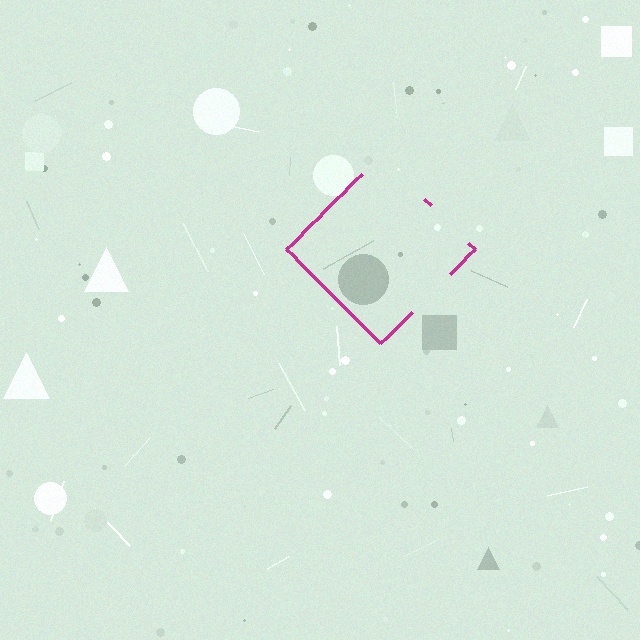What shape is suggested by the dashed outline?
The dashed outline suggests a diamond.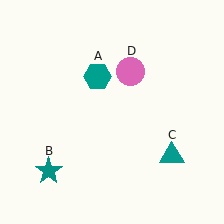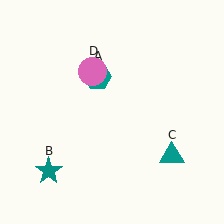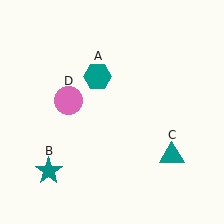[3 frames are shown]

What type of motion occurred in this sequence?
The pink circle (object D) rotated counterclockwise around the center of the scene.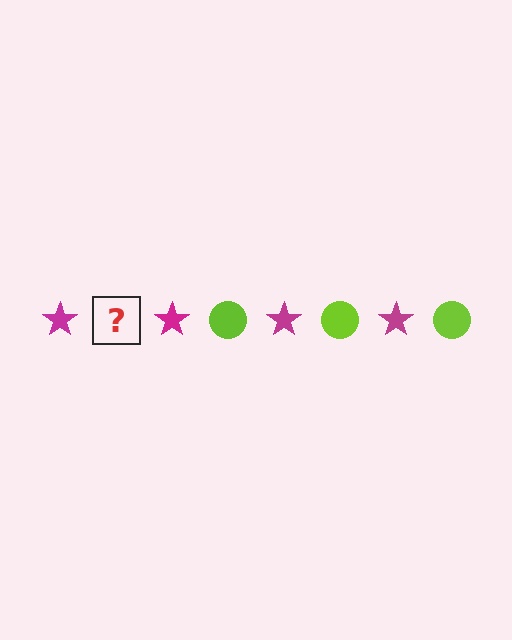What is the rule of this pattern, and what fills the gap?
The rule is that the pattern alternates between magenta star and lime circle. The gap should be filled with a lime circle.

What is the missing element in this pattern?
The missing element is a lime circle.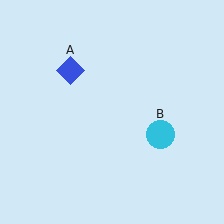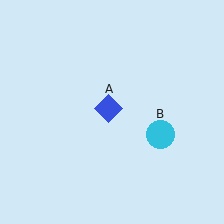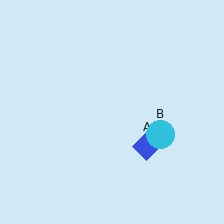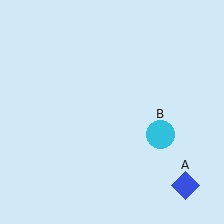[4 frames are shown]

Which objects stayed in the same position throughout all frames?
Cyan circle (object B) remained stationary.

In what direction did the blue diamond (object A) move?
The blue diamond (object A) moved down and to the right.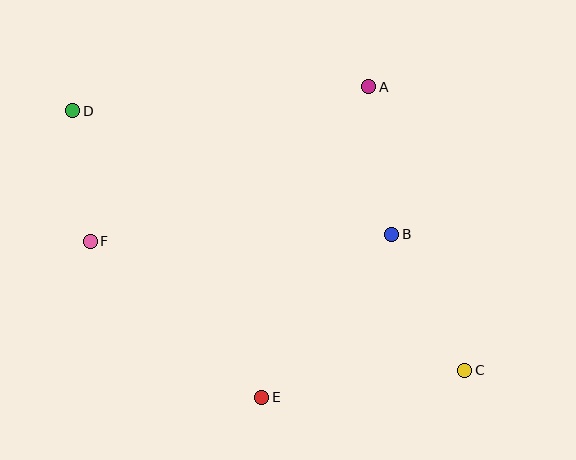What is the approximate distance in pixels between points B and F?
The distance between B and F is approximately 301 pixels.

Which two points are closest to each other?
Points D and F are closest to each other.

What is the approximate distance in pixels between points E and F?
The distance between E and F is approximately 232 pixels.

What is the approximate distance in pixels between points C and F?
The distance between C and F is approximately 396 pixels.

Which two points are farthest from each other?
Points C and D are farthest from each other.